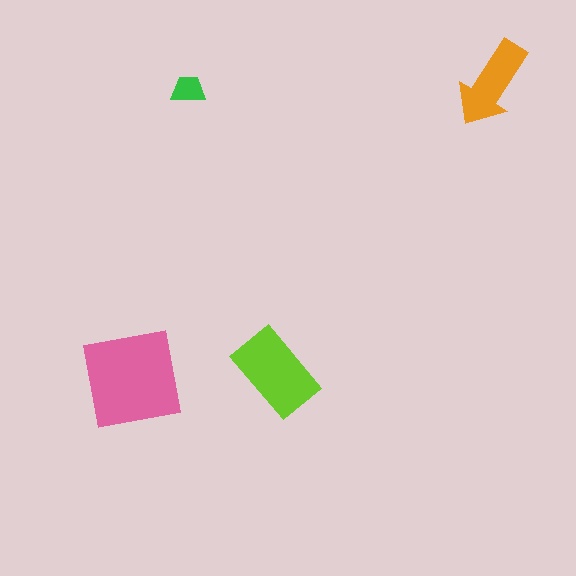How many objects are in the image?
There are 4 objects in the image.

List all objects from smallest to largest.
The green trapezoid, the orange arrow, the lime rectangle, the pink square.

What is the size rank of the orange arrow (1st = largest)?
3rd.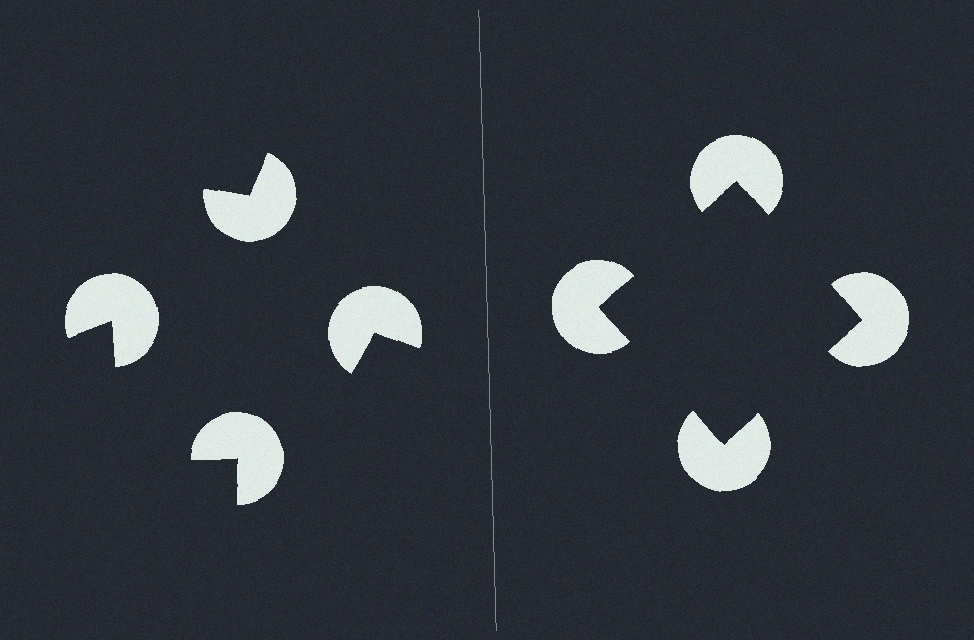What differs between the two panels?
The pac-man discs are positioned identically on both sides; only the wedge orientations differ. On the right they align to a square; on the left they are misaligned.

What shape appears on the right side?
An illusory square.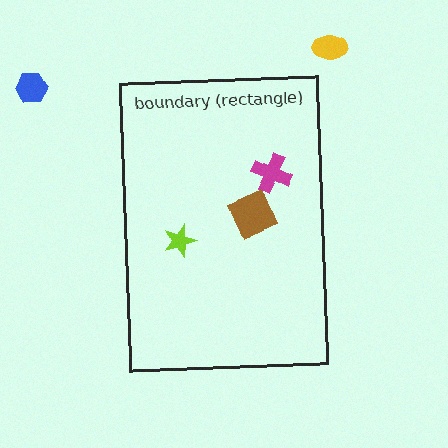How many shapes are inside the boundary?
3 inside, 2 outside.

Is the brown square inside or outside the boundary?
Inside.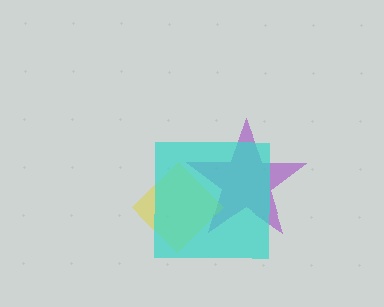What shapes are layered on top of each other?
The layered shapes are: a purple star, a yellow diamond, a cyan square.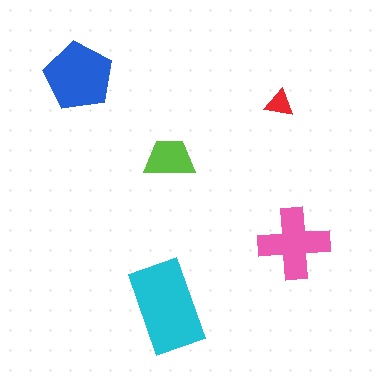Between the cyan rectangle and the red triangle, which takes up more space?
The cyan rectangle.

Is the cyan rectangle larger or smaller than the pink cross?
Larger.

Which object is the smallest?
The red triangle.